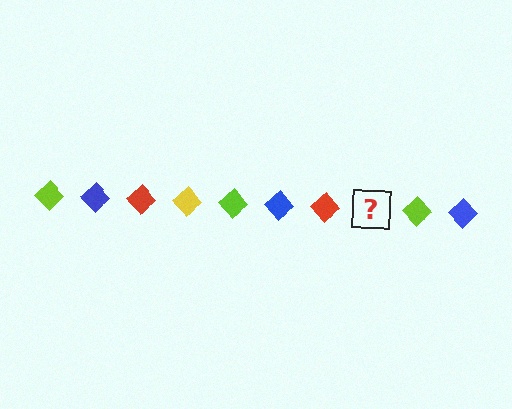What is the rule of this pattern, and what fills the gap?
The rule is that the pattern cycles through lime, blue, red, yellow diamonds. The gap should be filled with a yellow diamond.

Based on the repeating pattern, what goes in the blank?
The blank should be a yellow diamond.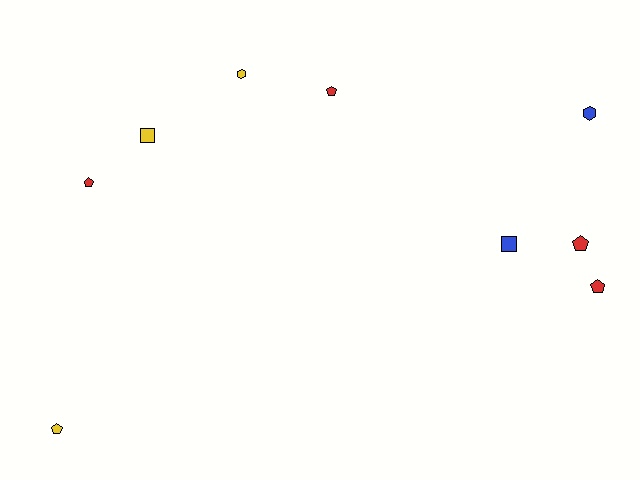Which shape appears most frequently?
Pentagon, with 5 objects.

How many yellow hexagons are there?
There is 1 yellow hexagon.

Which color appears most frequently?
Red, with 4 objects.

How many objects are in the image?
There are 9 objects.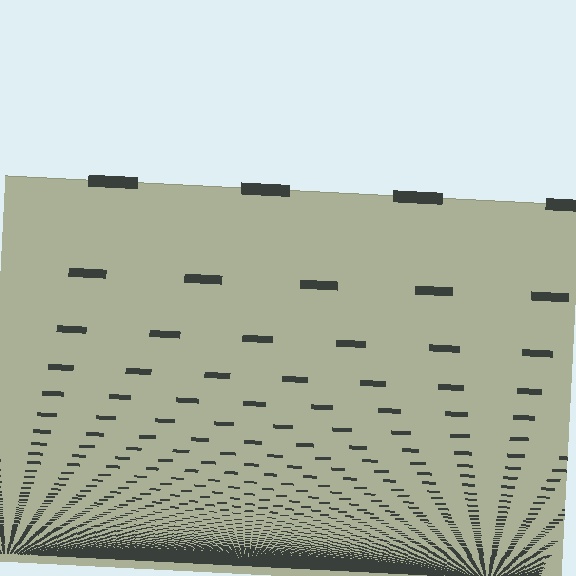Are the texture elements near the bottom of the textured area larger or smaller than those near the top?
Smaller. The gradient is inverted — elements near the bottom are smaller and denser.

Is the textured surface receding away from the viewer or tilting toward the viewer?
The surface appears to tilt toward the viewer. Texture elements get larger and sparser toward the top.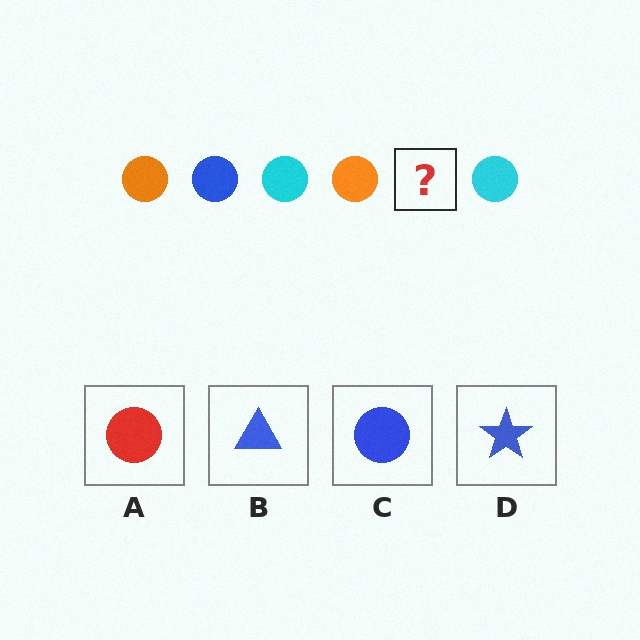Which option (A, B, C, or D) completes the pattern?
C.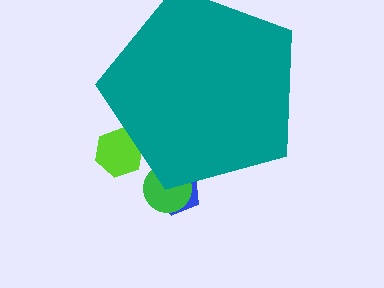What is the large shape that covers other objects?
A teal pentagon.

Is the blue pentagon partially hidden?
Yes, the blue pentagon is partially hidden behind the teal pentagon.